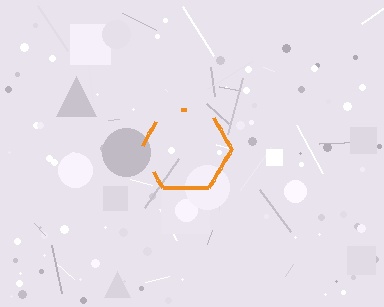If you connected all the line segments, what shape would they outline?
They would outline a hexagon.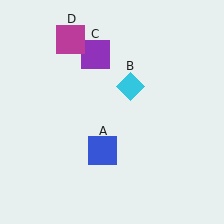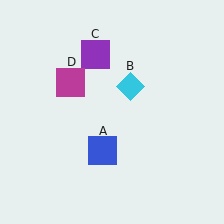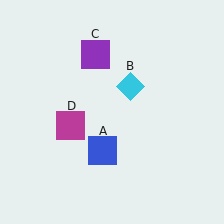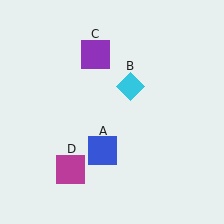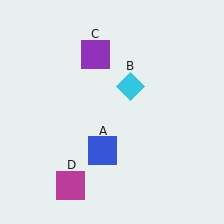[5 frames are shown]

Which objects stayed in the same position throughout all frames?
Blue square (object A) and cyan diamond (object B) and purple square (object C) remained stationary.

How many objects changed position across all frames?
1 object changed position: magenta square (object D).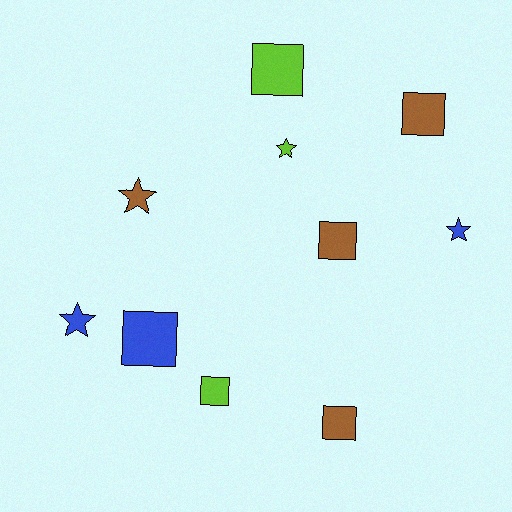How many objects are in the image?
There are 10 objects.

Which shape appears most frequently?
Square, with 6 objects.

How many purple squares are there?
There are no purple squares.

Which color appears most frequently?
Brown, with 4 objects.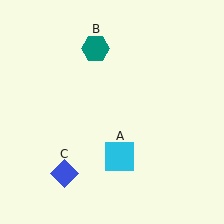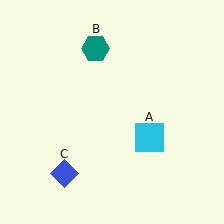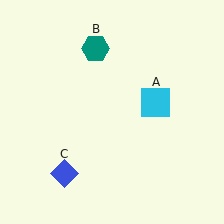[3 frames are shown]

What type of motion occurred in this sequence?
The cyan square (object A) rotated counterclockwise around the center of the scene.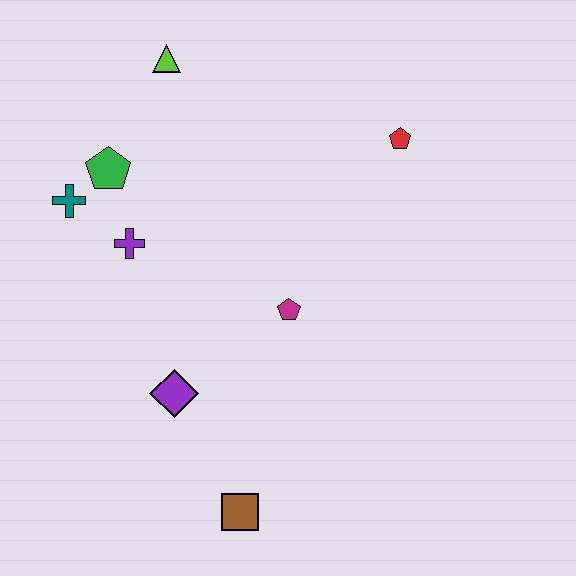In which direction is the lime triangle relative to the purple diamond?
The lime triangle is above the purple diamond.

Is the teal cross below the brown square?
No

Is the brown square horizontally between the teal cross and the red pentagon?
Yes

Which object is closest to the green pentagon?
The teal cross is closest to the green pentagon.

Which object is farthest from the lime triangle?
The brown square is farthest from the lime triangle.